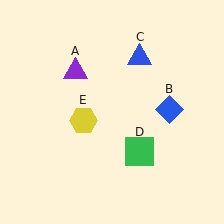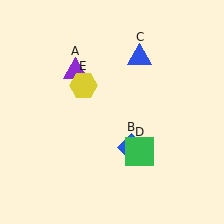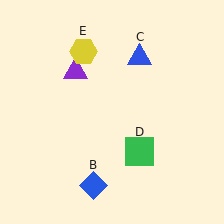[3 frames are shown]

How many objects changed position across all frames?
2 objects changed position: blue diamond (object B), yellow hexagon (object E).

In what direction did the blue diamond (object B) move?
The blue diamond (object B) moved down and to the left.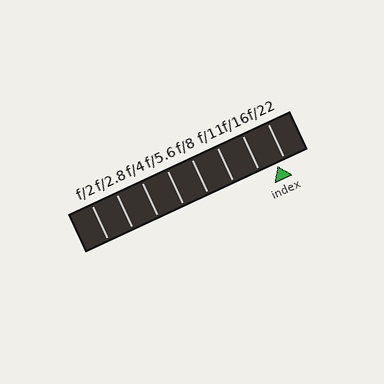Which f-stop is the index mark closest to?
The index mark is closest to f/22.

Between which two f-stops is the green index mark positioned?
The index mark is between f/16 and f/22.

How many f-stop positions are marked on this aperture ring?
There are 8 f-stop positions marked.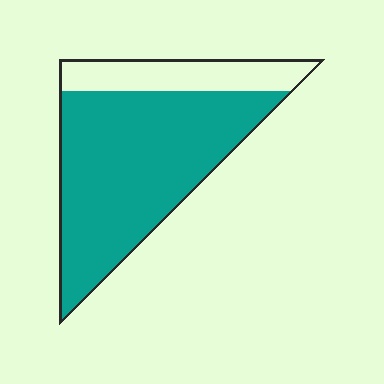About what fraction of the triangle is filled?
About three quarters (3/4).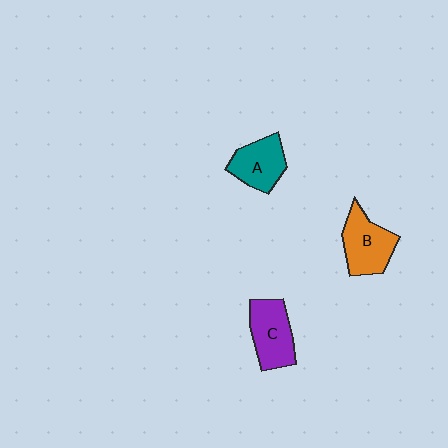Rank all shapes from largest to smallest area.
From largest to smallest: B (orange), C (purple), A (teal).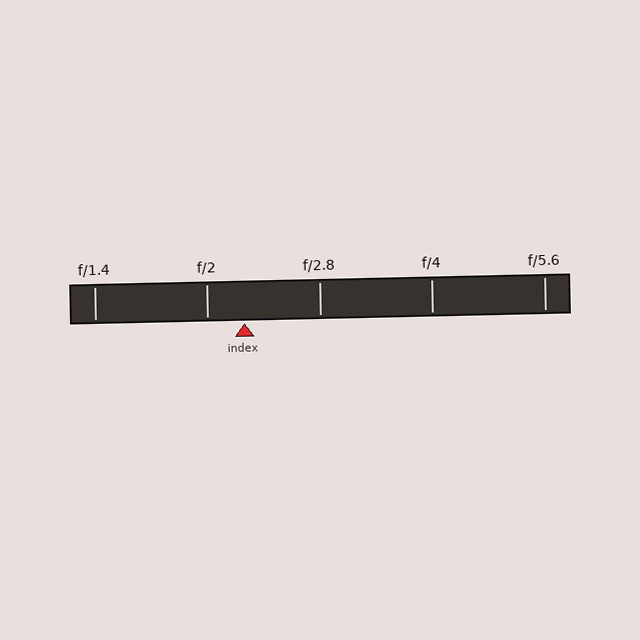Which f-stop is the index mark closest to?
The index mark is closest to f/2.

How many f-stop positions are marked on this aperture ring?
There are 5 f-stop positions marked.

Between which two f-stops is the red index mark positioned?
The index mark is between f/2 and f/2.8.